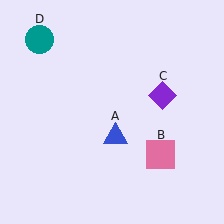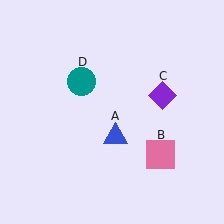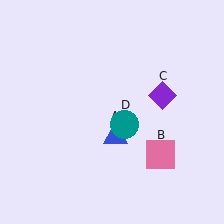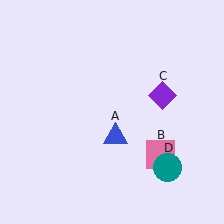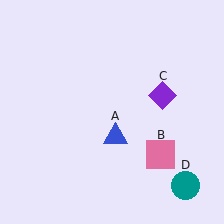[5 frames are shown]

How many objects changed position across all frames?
1 object changed position: teal circle (object D).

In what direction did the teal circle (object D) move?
The teal circle (object D) moved down and to the right.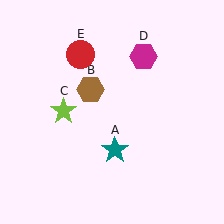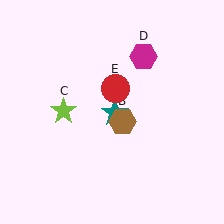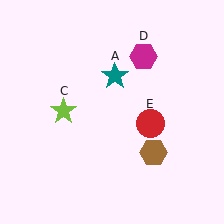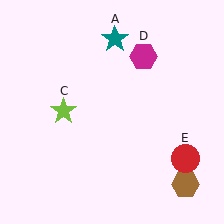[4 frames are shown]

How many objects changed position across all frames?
3 objects changed position: teal star (object A), brown hexagon (object B), red circle (object E).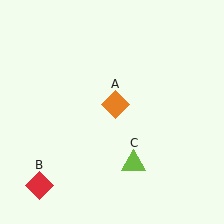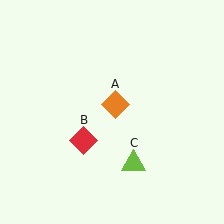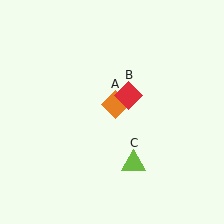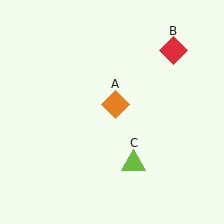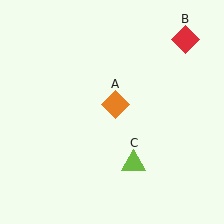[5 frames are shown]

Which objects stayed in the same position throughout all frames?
Orange diamond (object A) and lime triangle (object C) remained stationary.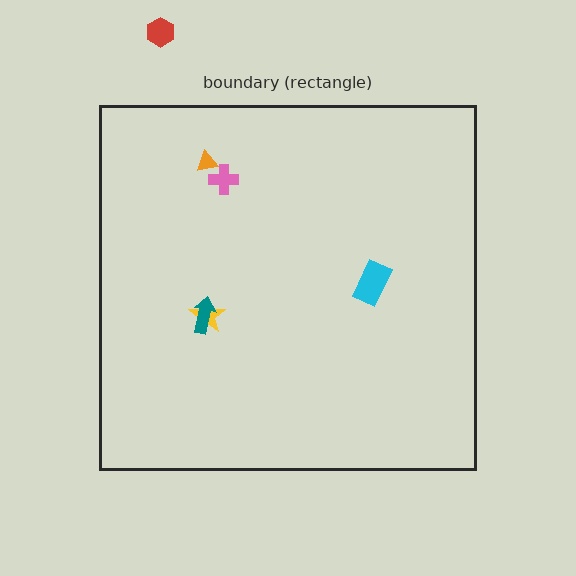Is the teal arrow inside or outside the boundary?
Inside.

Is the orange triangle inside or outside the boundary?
Inside.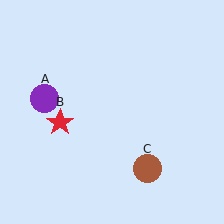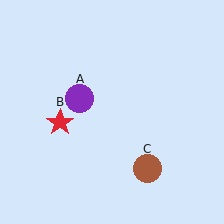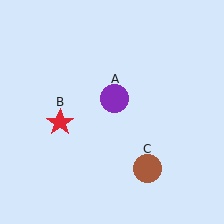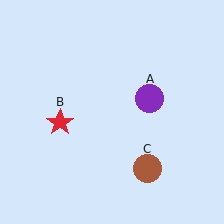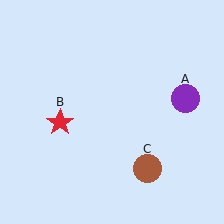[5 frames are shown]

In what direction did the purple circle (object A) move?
The purple circle (object A) moved right.